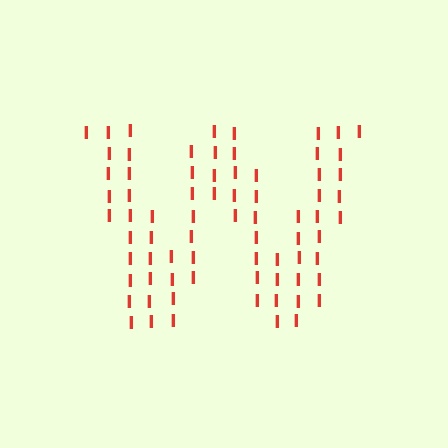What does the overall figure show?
The overall figure shows the letter W.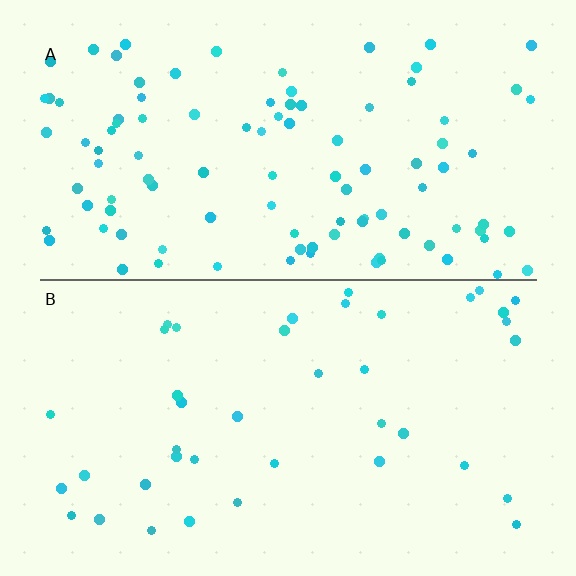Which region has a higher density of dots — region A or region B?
A (the top).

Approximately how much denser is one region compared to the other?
Approximately 2.5× — region A over region B.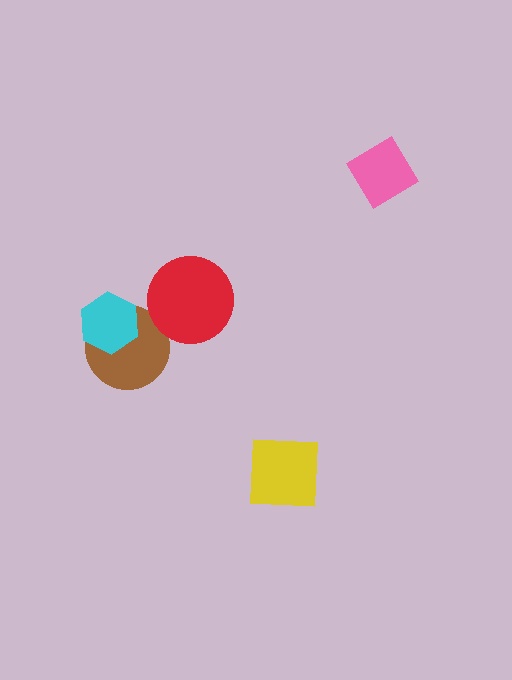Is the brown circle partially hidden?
Yes, it is partially covered by another shape.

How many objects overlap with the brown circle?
1 object overlaps with the brown circle.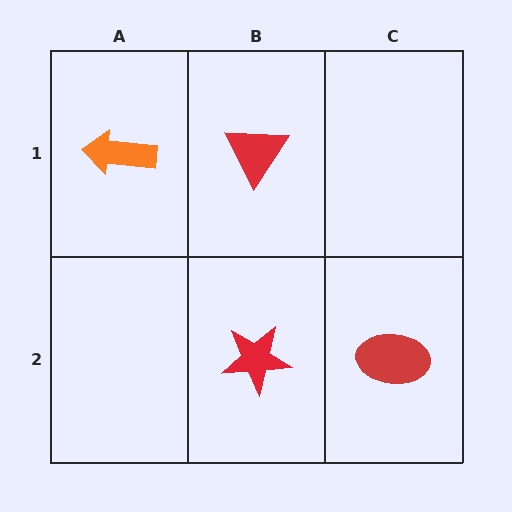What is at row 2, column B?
A red star.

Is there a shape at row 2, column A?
No, that cell is empty.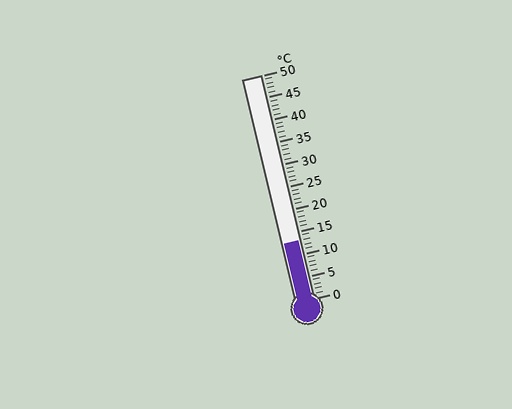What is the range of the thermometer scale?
The thermometer scale ranges from 0°C to 50°C.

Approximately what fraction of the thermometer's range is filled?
The thermometer is filled to approximately 25% of its range.